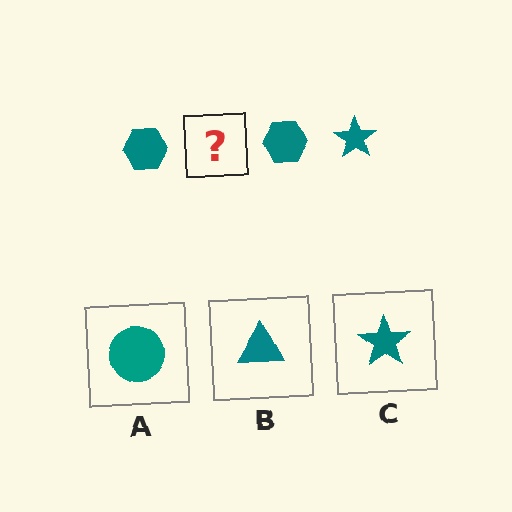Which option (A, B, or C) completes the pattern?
C.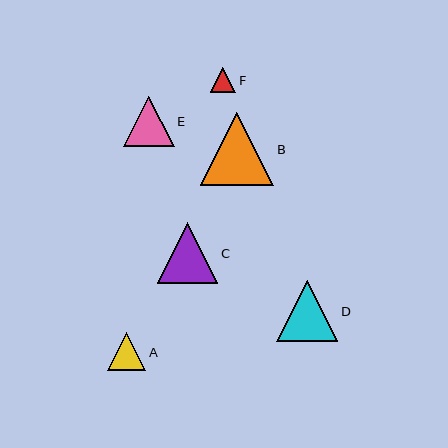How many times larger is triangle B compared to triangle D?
Triangle B is approximately 1.2 times the size of triangle D.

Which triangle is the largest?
Triangle B is the largest with a size of approximately 74 pixels.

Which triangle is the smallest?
Triangle F is the smallest with a size of approximately 25 pixels.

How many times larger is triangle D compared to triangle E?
Triangle D is approximately 1.2 times the size of triangle E.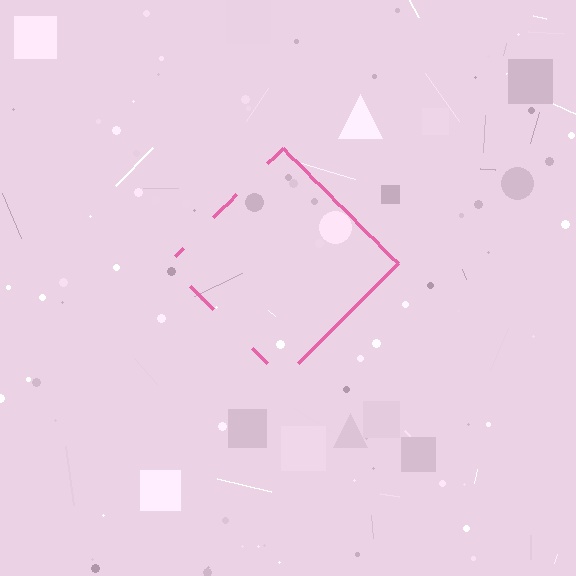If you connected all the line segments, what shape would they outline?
They would outline a diamond.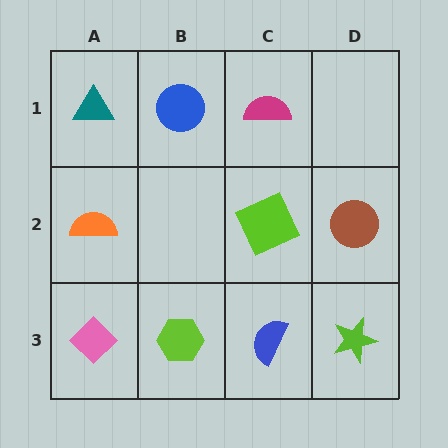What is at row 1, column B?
A blue circle.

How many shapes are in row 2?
3 shapes.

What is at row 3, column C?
A blue semicircle.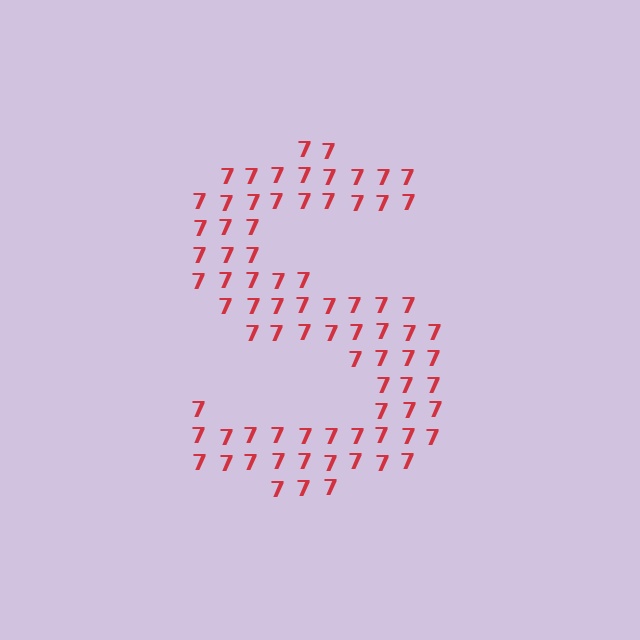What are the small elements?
The small elements are digit 7's.